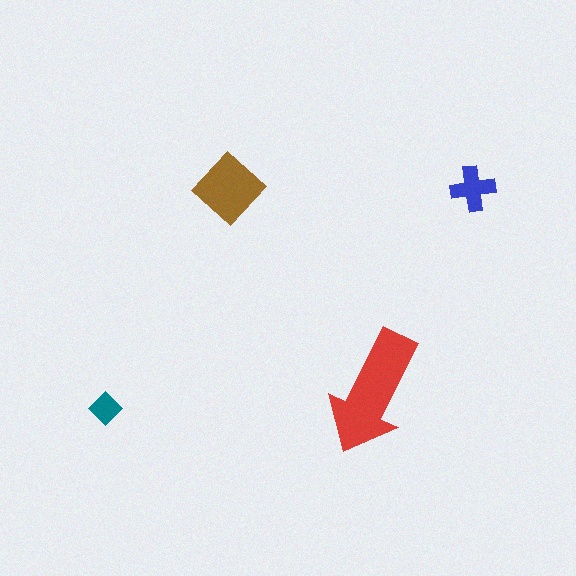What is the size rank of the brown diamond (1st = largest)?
2nd.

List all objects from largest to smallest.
The red arrow, the brown diamond, the blue cross, the teal diamond.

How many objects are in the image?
There are 4 objects in the image.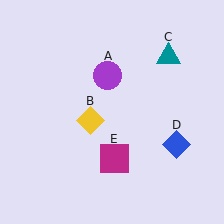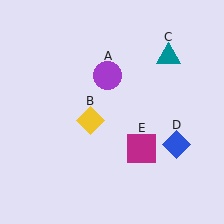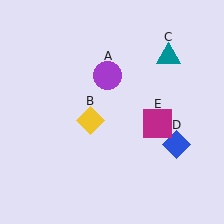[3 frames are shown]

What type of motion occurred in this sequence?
The magenta square (object E) rotated counterclockwise around the center of the scene.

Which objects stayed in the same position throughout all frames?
Purple circle (object A) and yellow diamond (object B) and teal triangle (object C) and blue diamond (object D) remained stationary.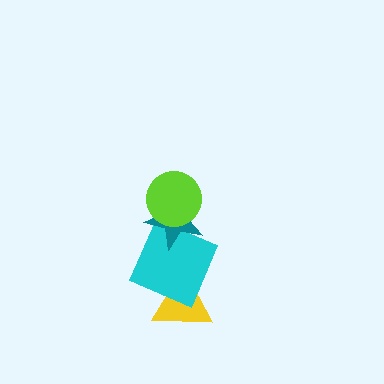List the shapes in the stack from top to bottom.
From top to bottom: the lime circle, the teal star, the cyan square, the yellow triangle.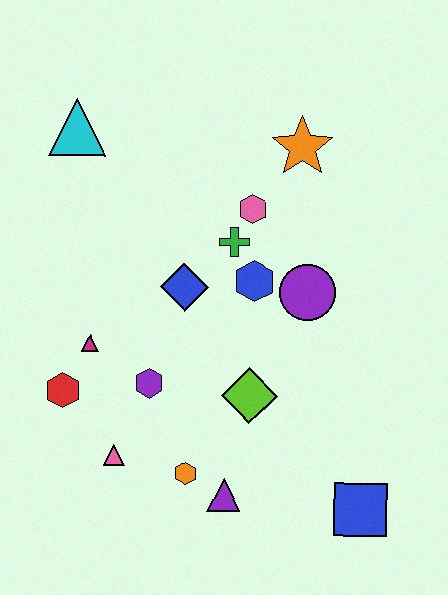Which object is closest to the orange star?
The pink hexagon is closest to the orange star.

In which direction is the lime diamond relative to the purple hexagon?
The lime diamond is to the right of the purple hexagon.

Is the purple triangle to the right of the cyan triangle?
Yes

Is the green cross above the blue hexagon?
Yes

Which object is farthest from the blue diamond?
The blue square is farthest from the blue diamond.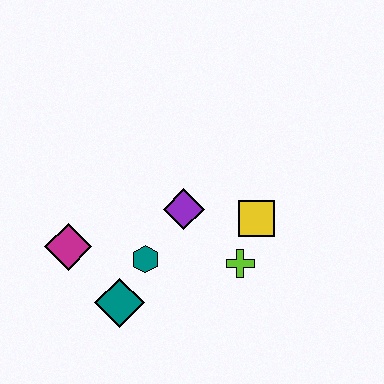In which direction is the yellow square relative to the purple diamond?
The yellow square is to the right of the purple diamond.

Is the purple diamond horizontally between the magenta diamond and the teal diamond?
No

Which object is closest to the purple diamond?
The teal hexagon is closest to the purple diamond.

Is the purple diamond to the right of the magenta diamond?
Yes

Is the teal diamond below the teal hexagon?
Yes